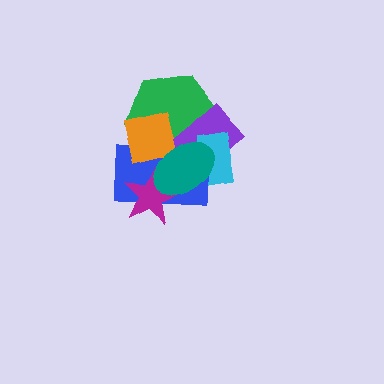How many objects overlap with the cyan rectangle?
4 objects overlap with the cyan rectangle.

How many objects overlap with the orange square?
4 objects overlap with the orange square.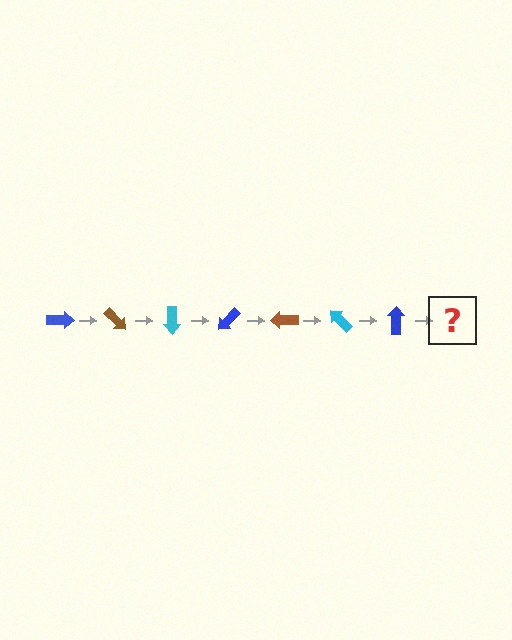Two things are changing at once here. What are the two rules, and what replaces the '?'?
The two rules are that it rotates 45 degrees each step and the color cycles through blue, brown, and cyan. The '?' should be a brown arrow, rotated 315 degrees from the start.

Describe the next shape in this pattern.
It should be a brown arrow, rotated 315 degrees from the start.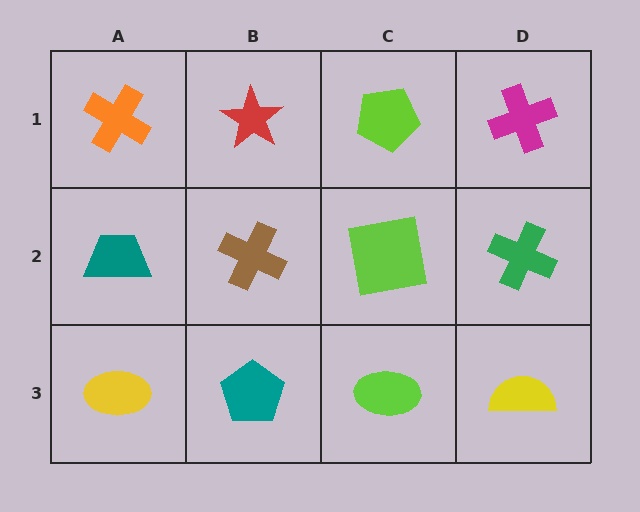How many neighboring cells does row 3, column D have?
2.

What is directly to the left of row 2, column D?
A lime square.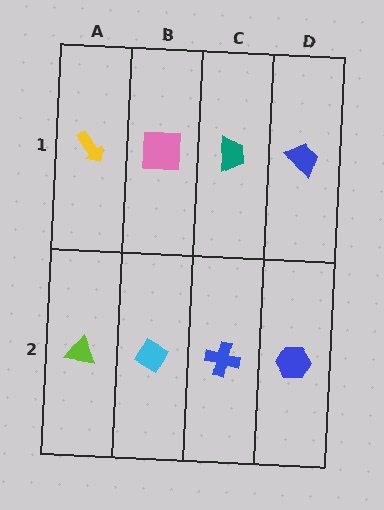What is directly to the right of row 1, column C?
A blue trapezoid.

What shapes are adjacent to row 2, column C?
A teal trapezoid (row 1, column C), a cyan diamond (row 2, column B), a blue hexagon (row 2, column D).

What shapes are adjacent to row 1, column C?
A blue cross (row 2, column C), a pink square (row 1, column B), a blue trapezoid (row 1, column D).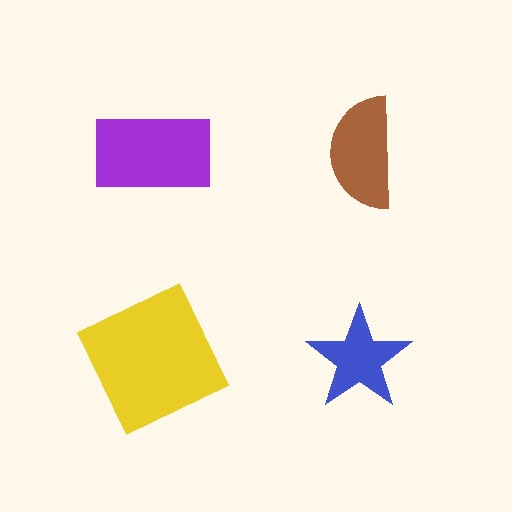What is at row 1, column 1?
A purple rectangle.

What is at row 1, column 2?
A brown semicircle.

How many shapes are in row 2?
2 shapes.